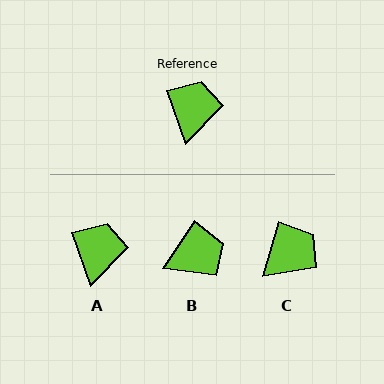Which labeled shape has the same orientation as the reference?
A.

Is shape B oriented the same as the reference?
No, it is off by about 53 degrees.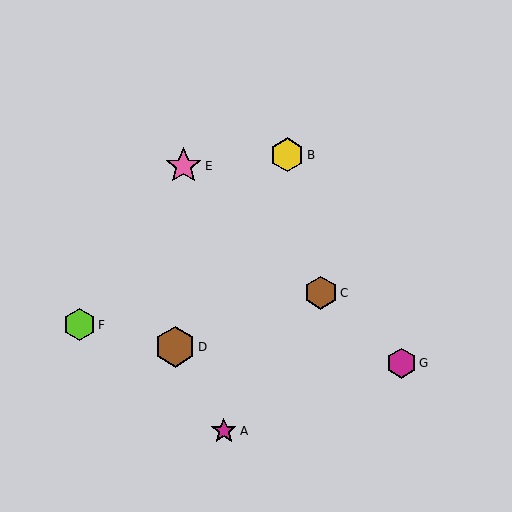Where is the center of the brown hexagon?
The center of the brown hexagon is at (321, 293).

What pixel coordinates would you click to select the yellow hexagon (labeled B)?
Click at (287, 155) to select the yellow hexagon B.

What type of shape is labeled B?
Shape B is a yellow hexagon.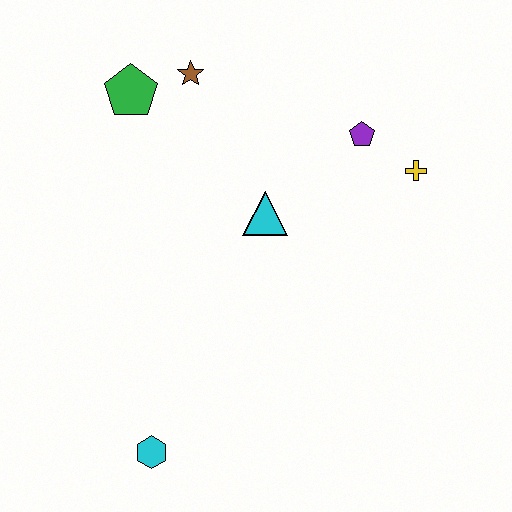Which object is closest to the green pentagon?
The brown star is closest to the green pentagon.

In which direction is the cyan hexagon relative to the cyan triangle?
The cyan hexagon is below the cyan triangle.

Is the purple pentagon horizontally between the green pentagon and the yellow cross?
Yes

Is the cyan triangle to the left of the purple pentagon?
Yes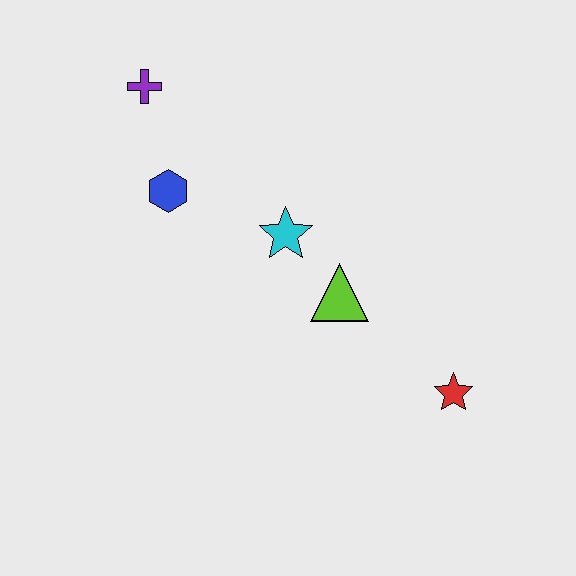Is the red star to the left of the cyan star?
No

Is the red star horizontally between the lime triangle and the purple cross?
No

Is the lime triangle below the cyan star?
Yes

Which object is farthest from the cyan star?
The red star is farthest from the cyan star.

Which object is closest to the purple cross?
The blue hexagon is closest to the purple cross.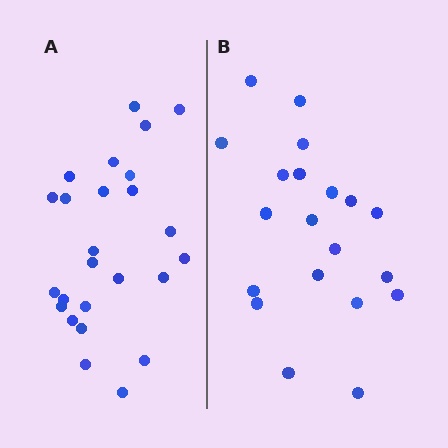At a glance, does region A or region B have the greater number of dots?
Region A (the left region) has more dots.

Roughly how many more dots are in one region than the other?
Region A has about 5 more dots than region B.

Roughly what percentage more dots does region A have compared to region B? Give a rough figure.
About 25% more.